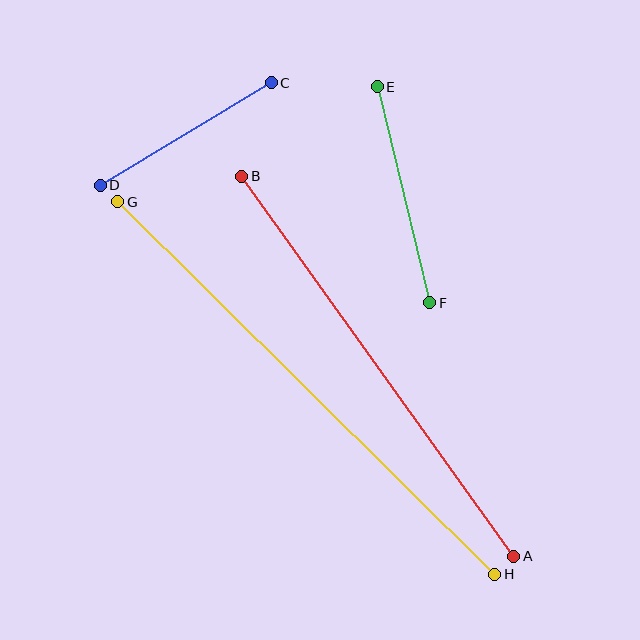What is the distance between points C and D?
The distance is approximately 199 pixels.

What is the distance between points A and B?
The distance is approximately 467 pixels.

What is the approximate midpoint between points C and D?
The midpoint is at approximately (186, 134) pixels.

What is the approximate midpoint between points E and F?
The midpoint is at approximately (403, 195) pixels.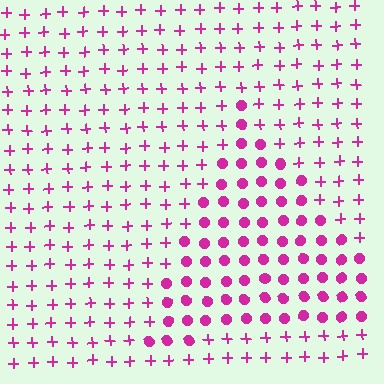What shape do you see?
I see a triangle.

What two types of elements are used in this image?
The image uses circles inside the triangle region and plus signs outside it.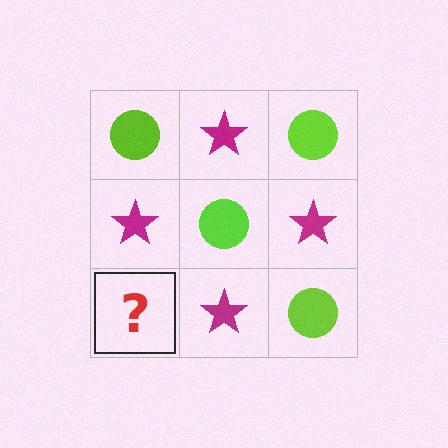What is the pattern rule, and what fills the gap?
The rule is that it alternates lime circle and magenta star in a checkerboard pattern. The gap should be filled with a lime circle.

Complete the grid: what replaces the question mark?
The question mark should be replaced with a lime circle.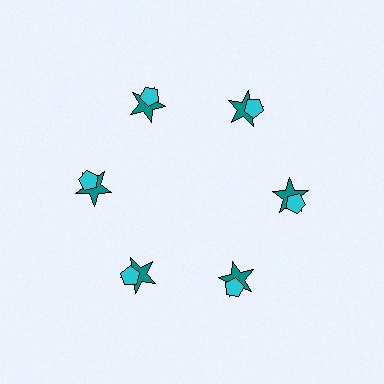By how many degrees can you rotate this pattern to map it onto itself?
The pattern maps onto itself every 60 degrees of rotation.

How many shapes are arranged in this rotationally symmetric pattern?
There are 12 shapes, arranged in 6 groups of 2.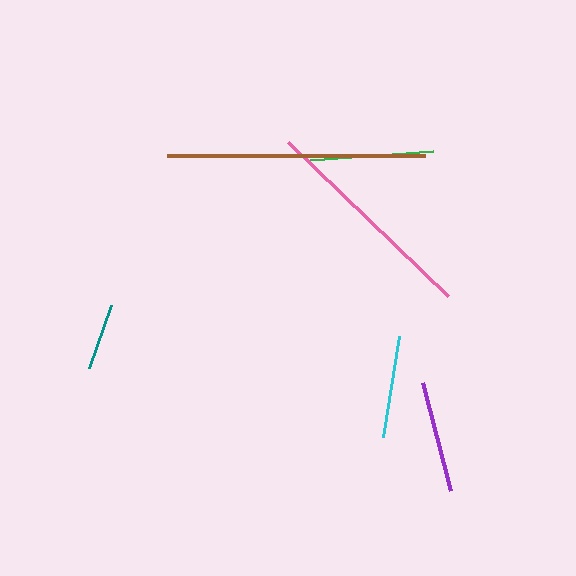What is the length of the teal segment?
The teal segment is approximately 67 pixels long.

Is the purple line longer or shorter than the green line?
The green line is longer than the purple line.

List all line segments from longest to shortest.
From longest to shortest: brown, pink, green, purple, cyan, teal.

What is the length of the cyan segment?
The cyan segment is approximately 103 pixels long.